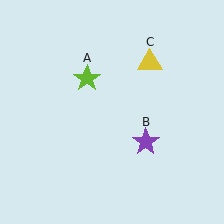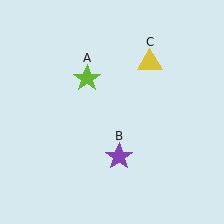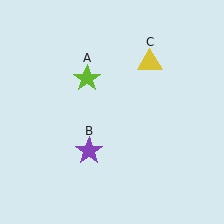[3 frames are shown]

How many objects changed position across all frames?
1 object changed position: purple star (object B).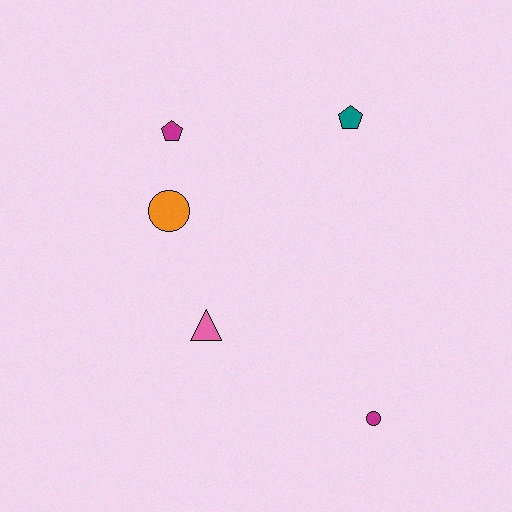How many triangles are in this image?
There is 1 triangle.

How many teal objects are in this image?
There is 1 teal object.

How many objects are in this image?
There are 5 objects.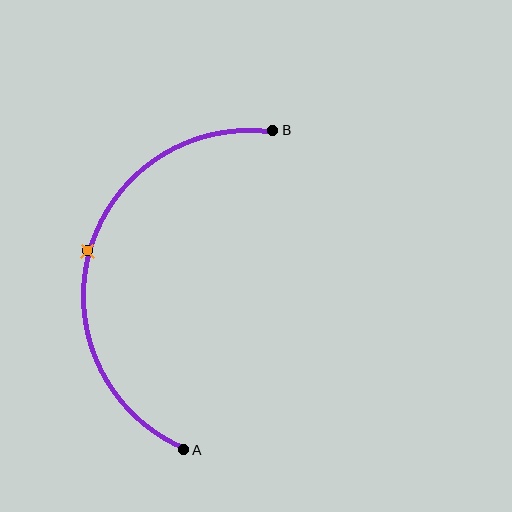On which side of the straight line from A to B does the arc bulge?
The arc bulges to the left of the straight line connecting A and B.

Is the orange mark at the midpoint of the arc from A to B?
Yes. The orange mark lies on the arc at equal arc-length from both A and B — it is the arc midpoint.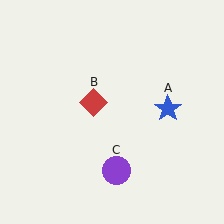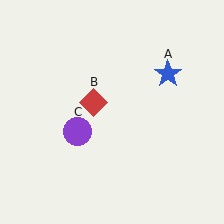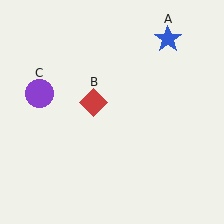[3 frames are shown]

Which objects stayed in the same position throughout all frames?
Red diamond (object B) remained stationary.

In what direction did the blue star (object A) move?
The blue star (object A) moved up.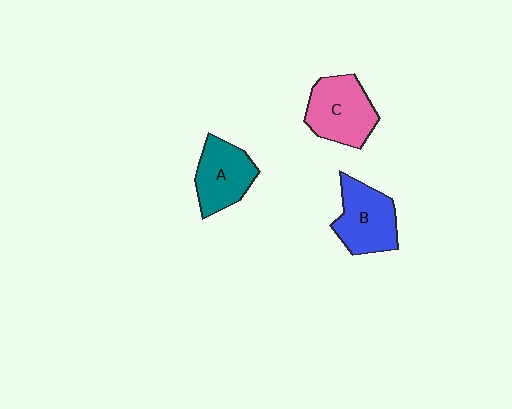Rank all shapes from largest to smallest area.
From largest to smallest: C (pink), B (blue), A (teal).